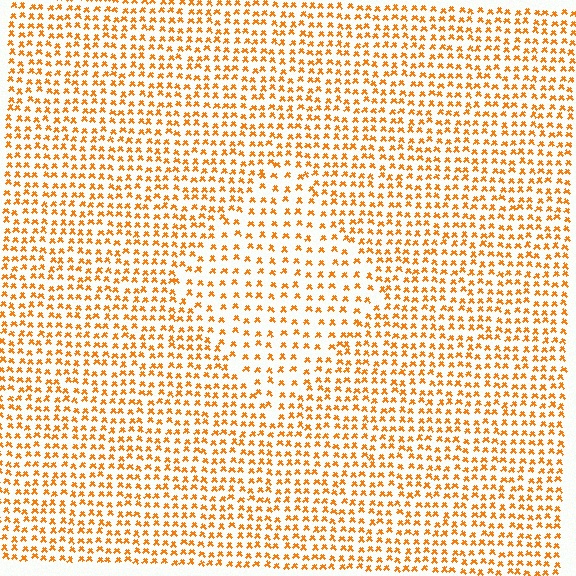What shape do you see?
I see a diamond.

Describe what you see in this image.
The image contains small orange elements arranged at two different densities. A diamond-shaped region is visible where the elements are less densely packed than the surrounding area.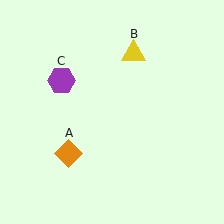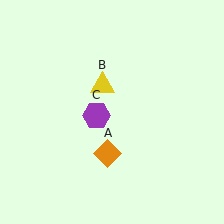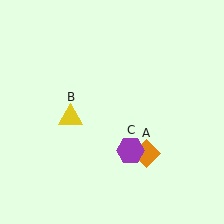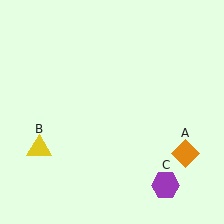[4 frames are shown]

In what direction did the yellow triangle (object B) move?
The yellow triangle (object B) moved down and to the left.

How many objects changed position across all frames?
3 objects changed position: orange diamond (object A), yellow triangle (object B), purple hexagon (object C).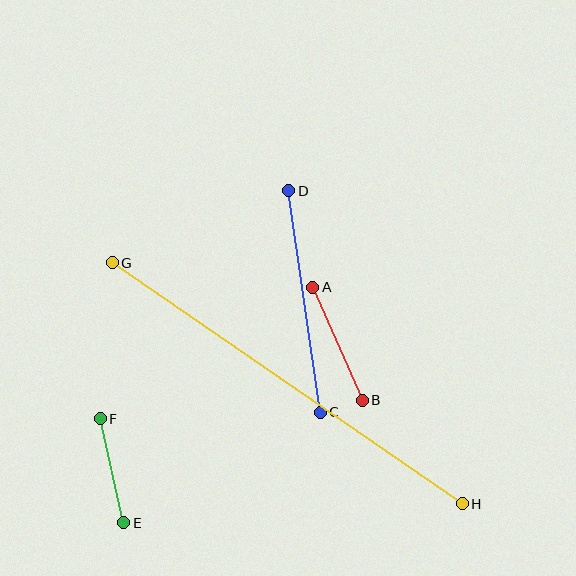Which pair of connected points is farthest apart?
Points G and H are farthest apart.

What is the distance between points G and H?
The distance is approximately 425 pixels.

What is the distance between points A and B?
The distance is approximately 123 pixels.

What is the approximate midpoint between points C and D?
The midpoint is at approximately (304, 302) pixels.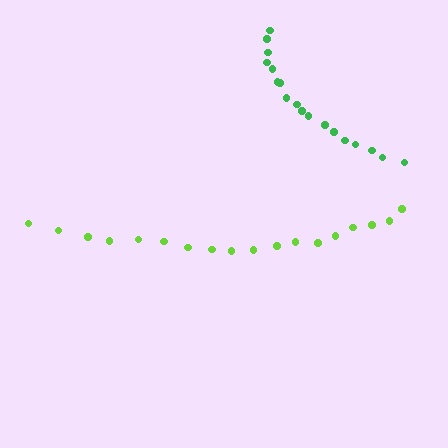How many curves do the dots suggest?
There are 2 distinct paths.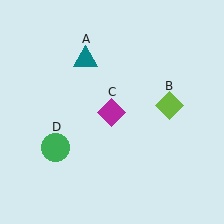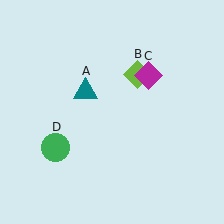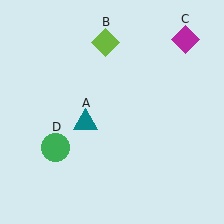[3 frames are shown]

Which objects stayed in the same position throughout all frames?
Green circle (object D) remained stationary.